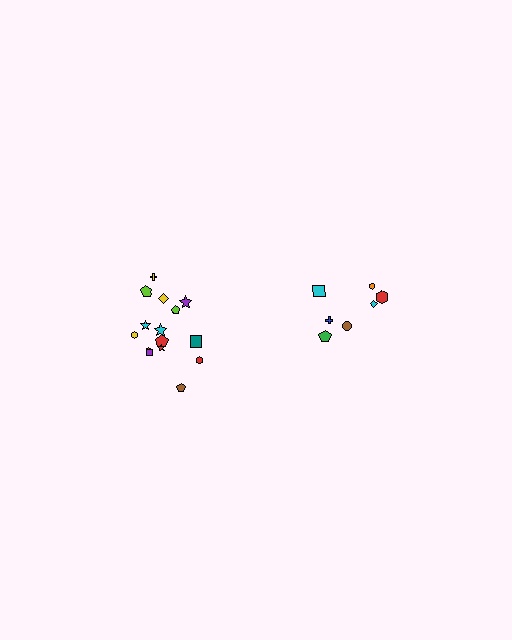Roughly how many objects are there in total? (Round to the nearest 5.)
Roughly 20 objects in total.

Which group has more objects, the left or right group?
The left group.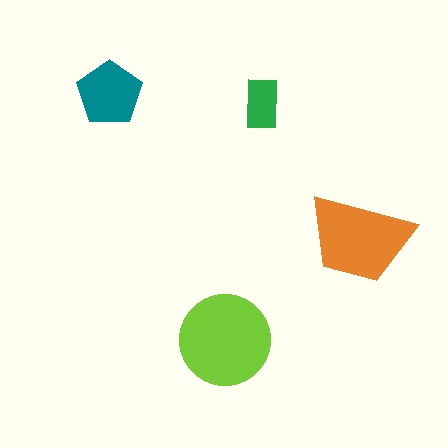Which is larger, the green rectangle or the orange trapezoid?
The orange trapezoid.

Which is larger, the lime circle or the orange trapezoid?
The lime circle.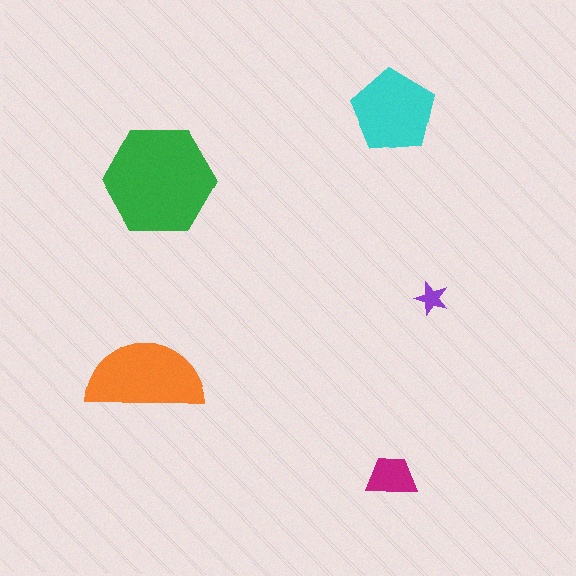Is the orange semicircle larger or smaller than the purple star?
Larger.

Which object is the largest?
The green hexagon.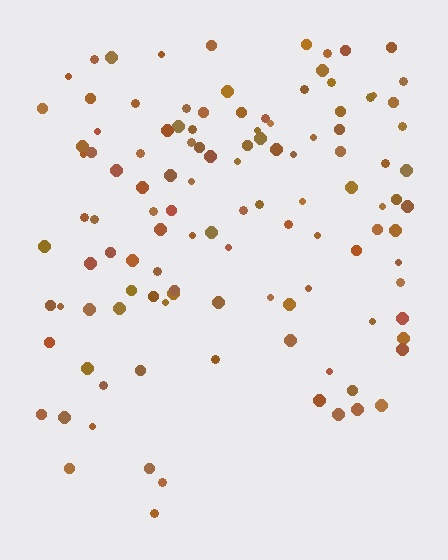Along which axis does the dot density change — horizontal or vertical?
Vertical.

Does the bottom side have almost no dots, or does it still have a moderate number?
Still a moderate number, just noticeably fewer than the top.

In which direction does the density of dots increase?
From bottom to top, with the top side densest.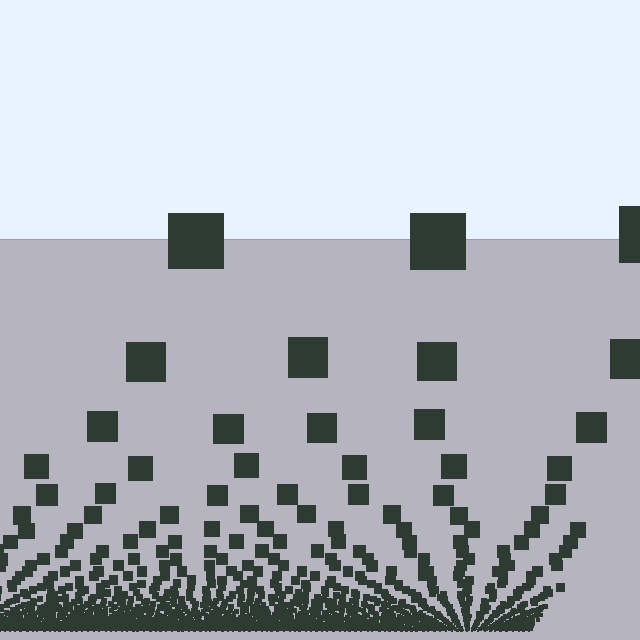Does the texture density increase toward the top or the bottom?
Density increases toward the bottom.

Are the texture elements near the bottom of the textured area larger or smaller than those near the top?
Smaller. The gradient is inverted — elements near the bottom are smaller and denser.